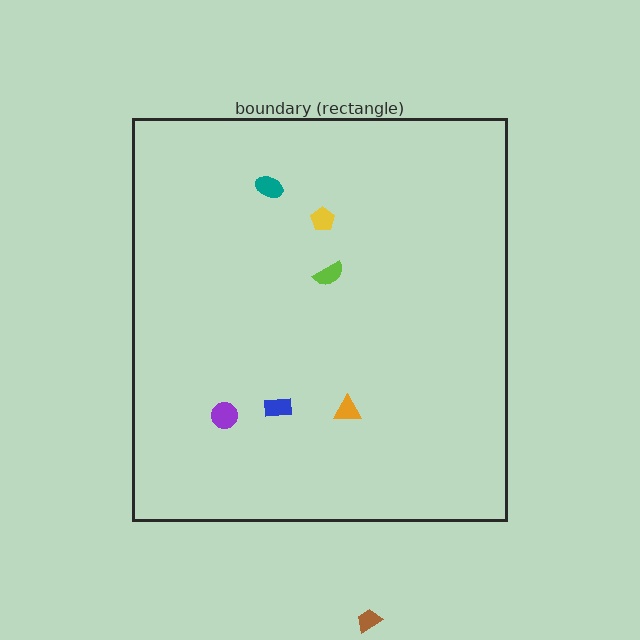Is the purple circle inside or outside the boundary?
Inside.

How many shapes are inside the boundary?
6 inside, 1 outside.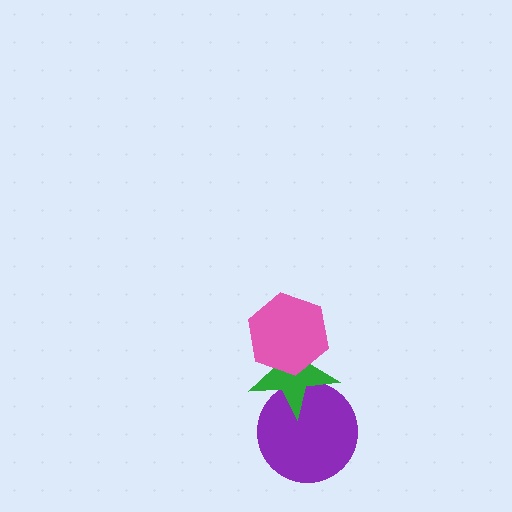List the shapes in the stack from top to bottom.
From top to bottom: the pink hexagon, the green star, the purple circle.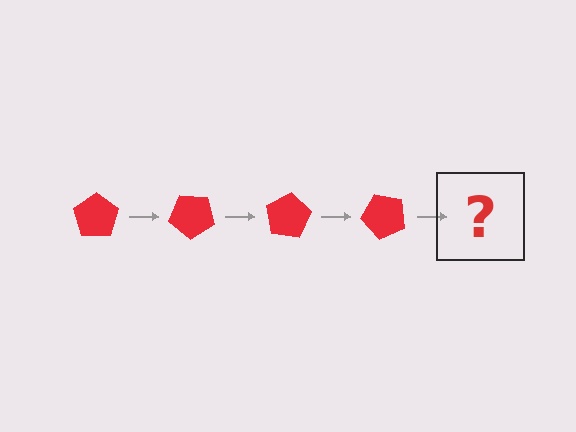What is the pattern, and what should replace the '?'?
The pattern is that the pentagon rotates 40 degrees each step. The '?' should be a red pentagon rotated 160 degrees.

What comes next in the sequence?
The next element should be a red pentagon rotated 160 degrees.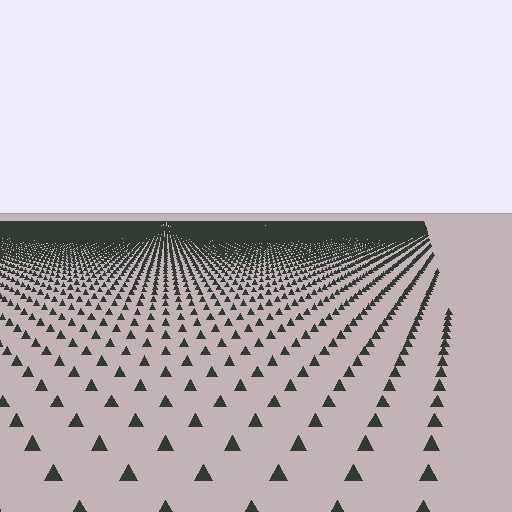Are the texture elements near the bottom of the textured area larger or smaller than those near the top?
Larger. Near the bottom, elements are closer to the viewer and appear at a bigger on-screen size.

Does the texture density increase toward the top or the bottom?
Density increases toward the top.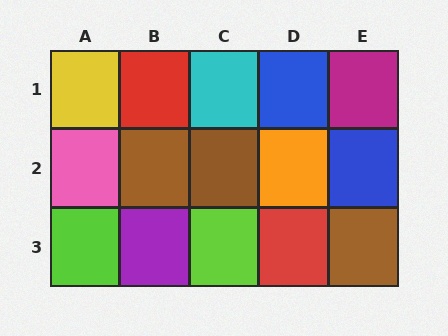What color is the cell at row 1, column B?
Red.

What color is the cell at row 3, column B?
Purple.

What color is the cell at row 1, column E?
Magenta.